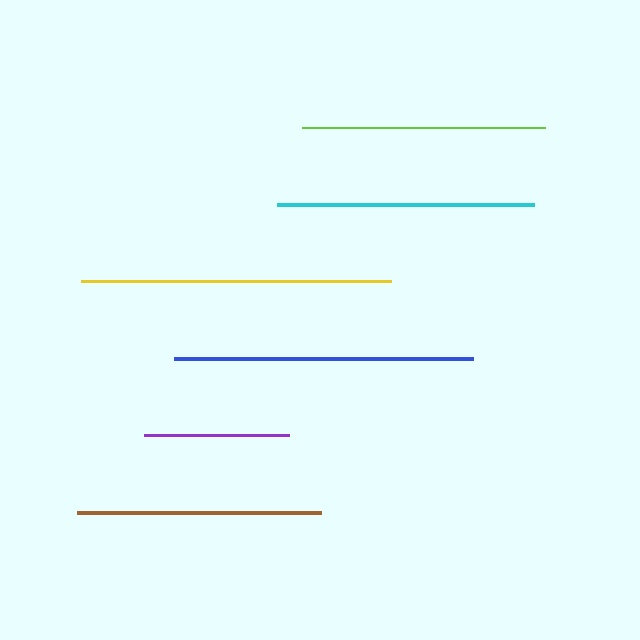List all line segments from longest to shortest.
From longest to shortest: yellow, blue, cyan, brown, lime, purple.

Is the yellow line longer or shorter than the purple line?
The yellow line is longer than the purple line.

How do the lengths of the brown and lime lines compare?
The brown and lime lines are approximately the same length.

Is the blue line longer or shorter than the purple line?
The blue line is longer than the purple line.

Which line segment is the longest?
The yellow line is the longest at approximately 309 pixels.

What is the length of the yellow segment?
The yellow segment is approximately 309 pixels long.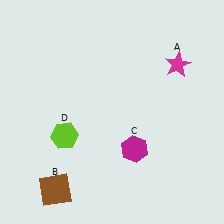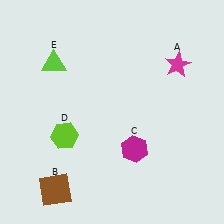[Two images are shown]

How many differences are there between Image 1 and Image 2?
There is 1 difference between the two images.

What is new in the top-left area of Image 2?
A lime triangle (E) was added in the top-left area of Image 2.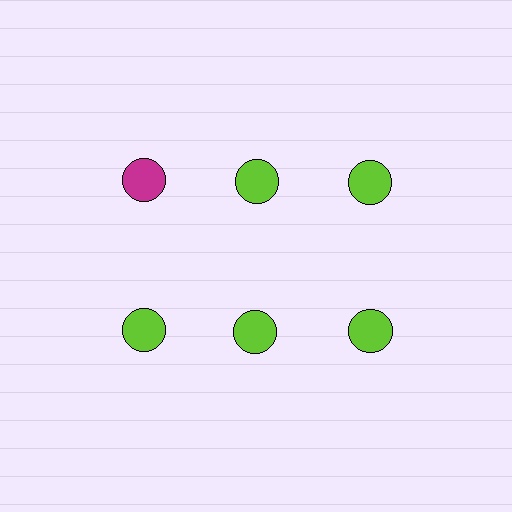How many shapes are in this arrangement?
There are 6 shapes arranged in a grid pattern.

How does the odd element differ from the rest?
It has a different color: magenta instead of lime.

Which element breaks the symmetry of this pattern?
The magenta circle in the top row, leftmost column breaks the symmetry. All other shapes are lime circles.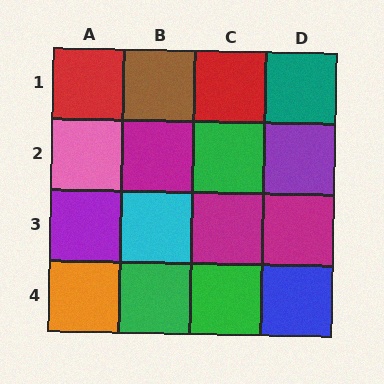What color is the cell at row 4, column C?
Green.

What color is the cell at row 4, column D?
Blue.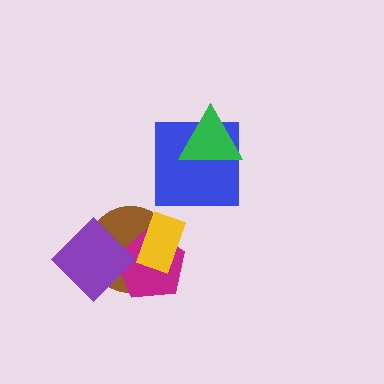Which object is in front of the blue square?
The green triangle is in front of the blue square.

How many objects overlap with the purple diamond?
2 objects overlap with the purple diamond.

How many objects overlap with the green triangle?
1 object overlaps with the green triangle.